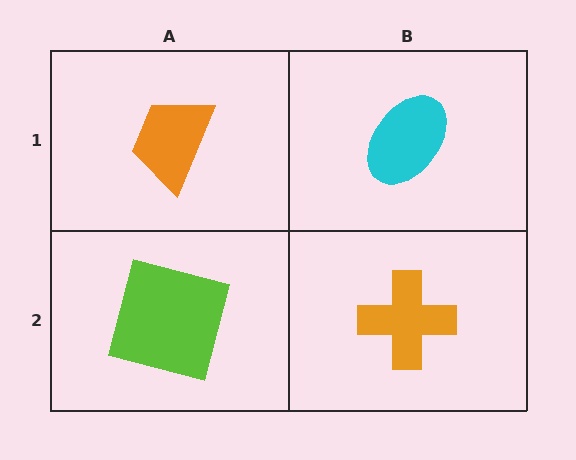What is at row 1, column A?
An orange trapezoid.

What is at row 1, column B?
A cyan ellipse.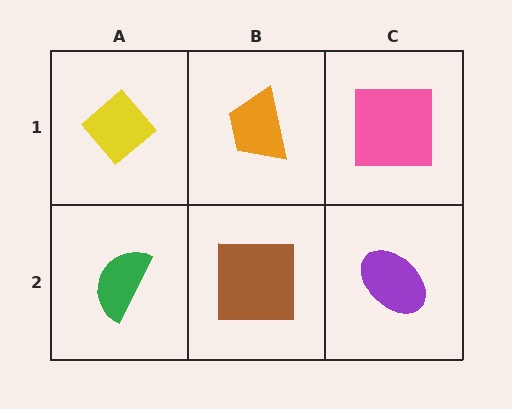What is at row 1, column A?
A yellow diamond.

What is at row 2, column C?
A purple ellipse.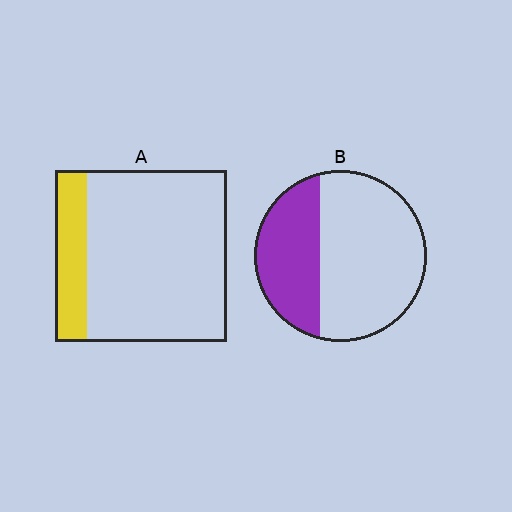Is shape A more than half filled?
No.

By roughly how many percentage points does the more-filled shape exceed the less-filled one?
By roughly 15 percentage points (B over A).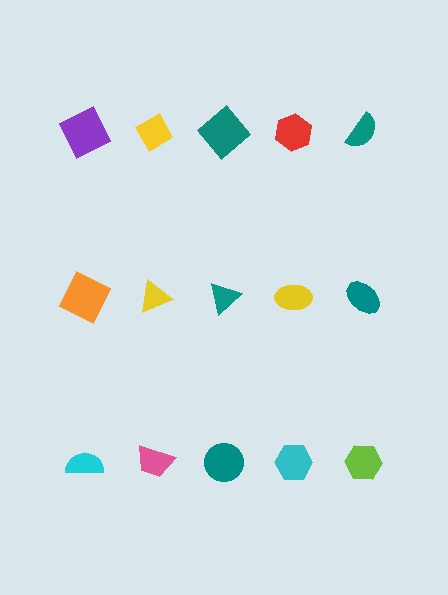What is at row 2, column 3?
A teal triangle.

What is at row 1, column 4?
A red hexagon.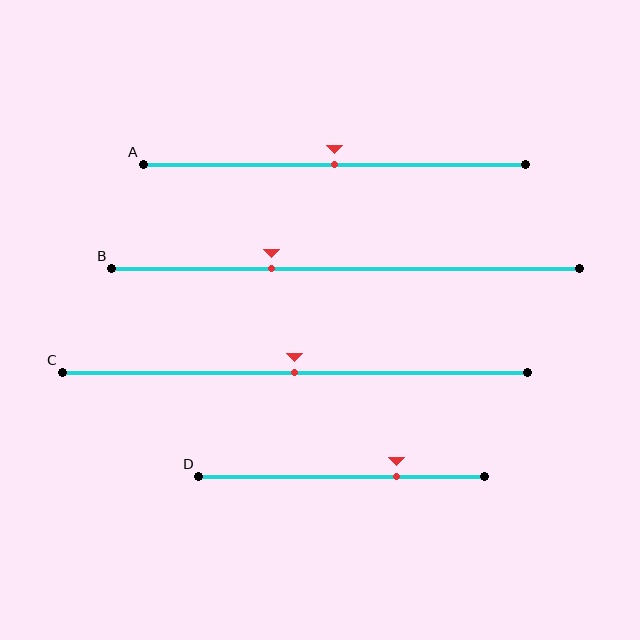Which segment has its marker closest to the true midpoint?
Segment A has its marker closest to the true midpoint.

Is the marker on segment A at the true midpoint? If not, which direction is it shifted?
Yes, the marker on segment A is at the true midpoint.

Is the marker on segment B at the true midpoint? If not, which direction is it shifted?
No, the marker on segment B is shifted to the left by about 16% of the segment length.